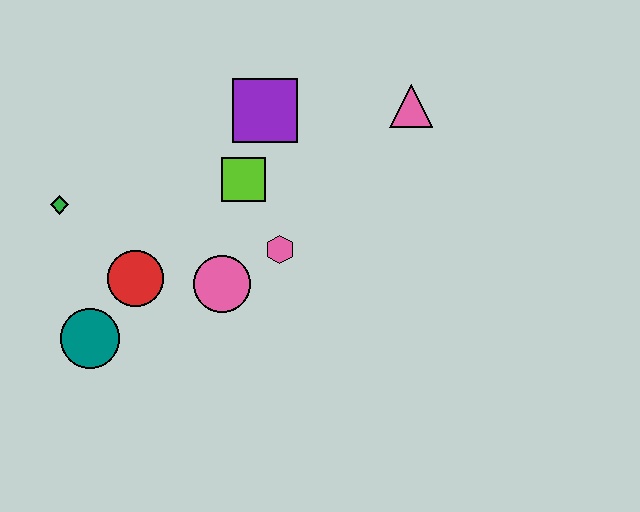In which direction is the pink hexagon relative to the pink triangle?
The pink hexagon is below the pink triangle.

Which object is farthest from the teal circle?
The pink triangle is farthest from the teal circle.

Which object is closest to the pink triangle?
The purple square is closest to the pink triangle.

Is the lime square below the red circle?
No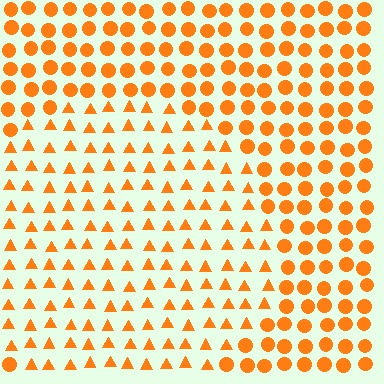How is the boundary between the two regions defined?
The boundary is defined by a change in element shape: triangles inside vs. circles outside. All elements share the same color and spacing.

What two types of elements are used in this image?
The image uses triangles inside the circle region and circles outside it.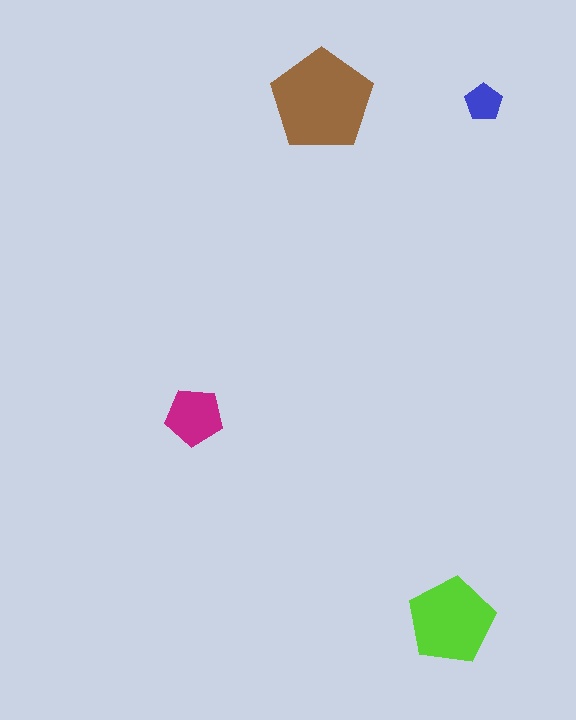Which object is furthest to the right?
The blue pentagon is rightmost.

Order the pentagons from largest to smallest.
the brown one, the lime one, the magenta one, the blue one.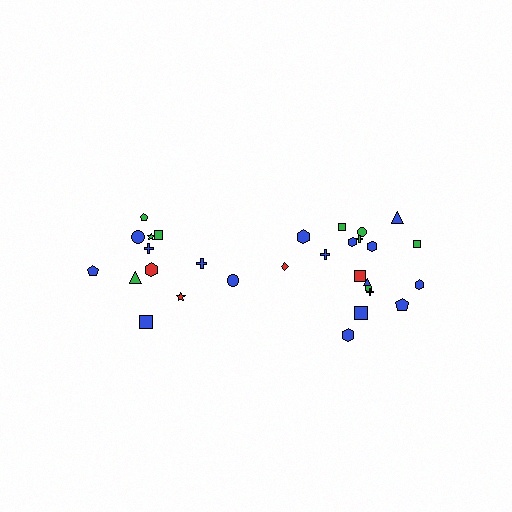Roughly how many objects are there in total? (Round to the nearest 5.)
Roughly 30 objects in total.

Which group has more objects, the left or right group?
The right group.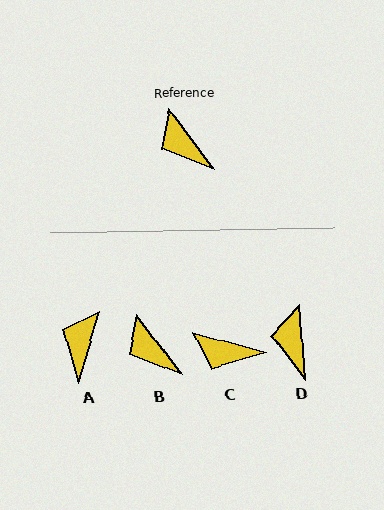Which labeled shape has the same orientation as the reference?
B.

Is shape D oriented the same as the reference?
No, it is off by about 32 degrees.